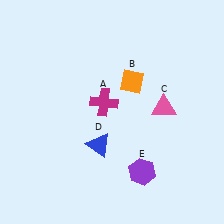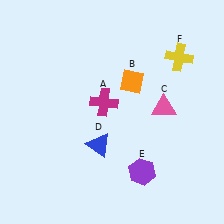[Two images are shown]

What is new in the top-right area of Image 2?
A yellow cross (F) was added in the top-right area of Image 2.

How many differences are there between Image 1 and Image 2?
There is 1 difference between the two images.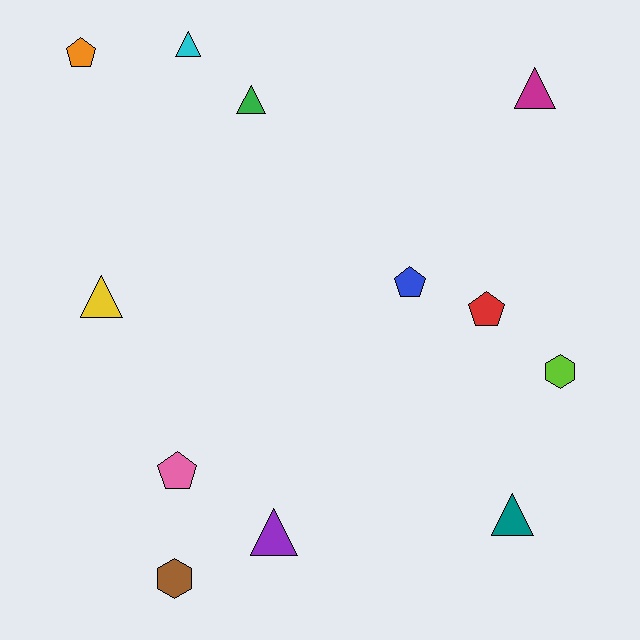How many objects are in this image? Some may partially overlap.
There are 12 objects.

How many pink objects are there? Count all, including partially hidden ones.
There is 1 pink object.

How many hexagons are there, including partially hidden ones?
There are 2 hexagons.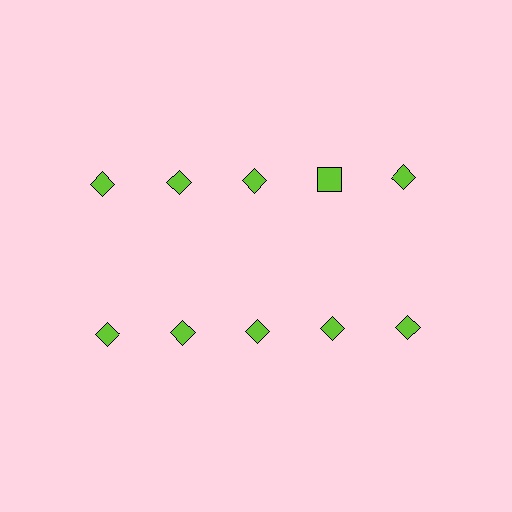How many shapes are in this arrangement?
There are 10 shapes arranged in a grid pattern.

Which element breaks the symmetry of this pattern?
The lime square in the top row, second from right column breaks the symmetry. All other shapes are lime diamonds.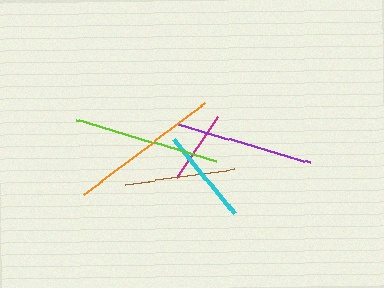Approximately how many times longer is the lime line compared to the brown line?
The lime line is approximately 1.3 times the length of the brown line.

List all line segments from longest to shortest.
From longest to shortest: orange, lime, purple, brown, cyan, magenta.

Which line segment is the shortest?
The magenta line is the shortest at approximately 73 pixels.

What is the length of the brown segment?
The brown segment is approximately 112 pixels long.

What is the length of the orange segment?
The orange segment is approximately 154 pixels long.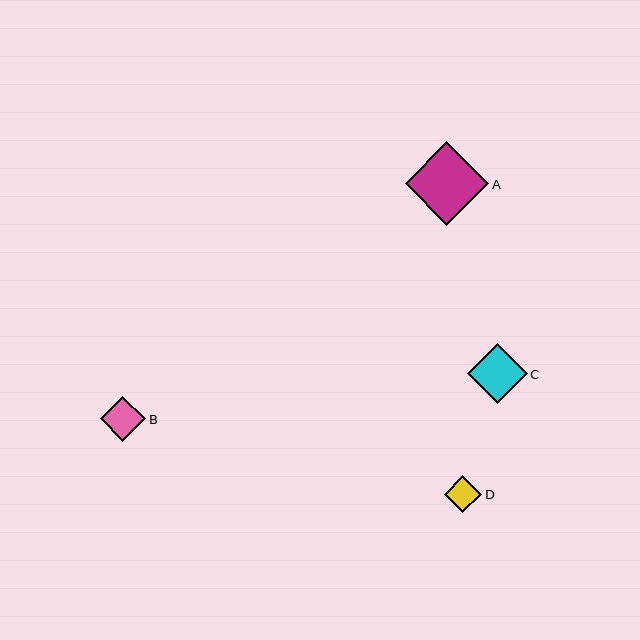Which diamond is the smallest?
Diamond D is the smallest with a size of approximately 37 pixels.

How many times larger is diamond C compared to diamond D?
Diamond C is approximately 1.6 times the size of diamond D.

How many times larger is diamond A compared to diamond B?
Diamond A is approximately 1.8 times the size of diamond B.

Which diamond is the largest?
Diamond A is the largest with a size of approximately 84 pixels.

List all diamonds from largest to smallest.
From largest to smallest: A, C, B, D.